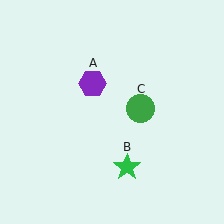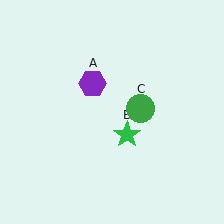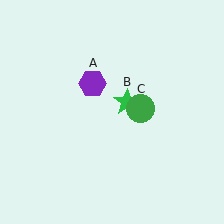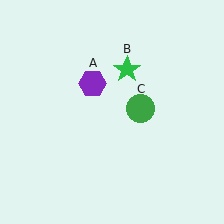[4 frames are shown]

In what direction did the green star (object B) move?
The green star (object B) moved up.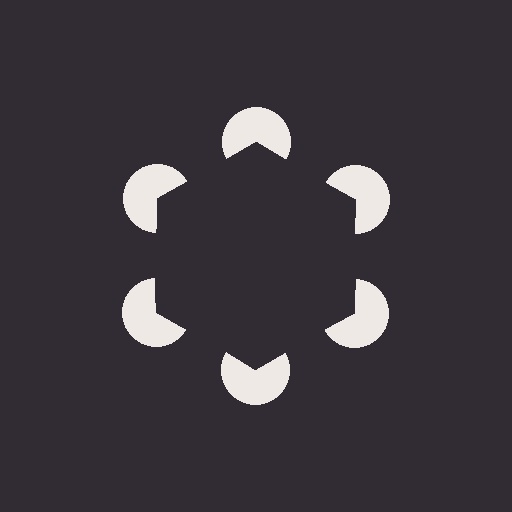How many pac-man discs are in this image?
There are 6 — one at each vertex of the illusory hexagon.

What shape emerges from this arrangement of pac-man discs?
An illusory hexagon — its edges are inferred from the aligned wedge cuts in the pac-man discs, not physically drawn.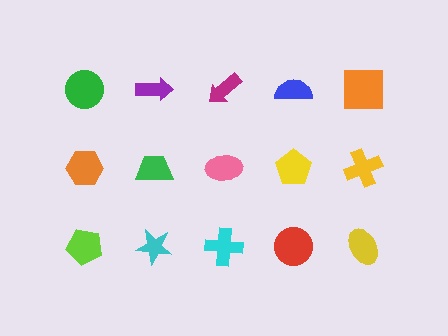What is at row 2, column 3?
A pink ellipse.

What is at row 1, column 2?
A purple arrow.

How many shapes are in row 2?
5 shapes.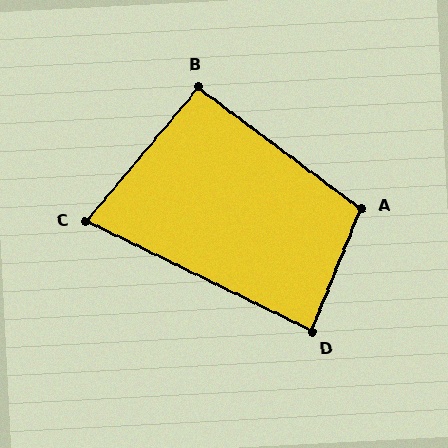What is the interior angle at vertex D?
Approximately 86 degrees (approximately right).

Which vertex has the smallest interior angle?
C, at approximately 76 degrees.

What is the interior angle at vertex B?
Approximately 94 degrees (approximately right).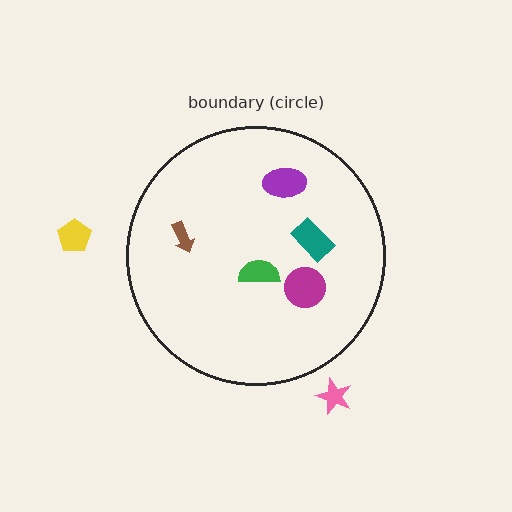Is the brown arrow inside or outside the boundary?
Inside.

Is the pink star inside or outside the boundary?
Outside.